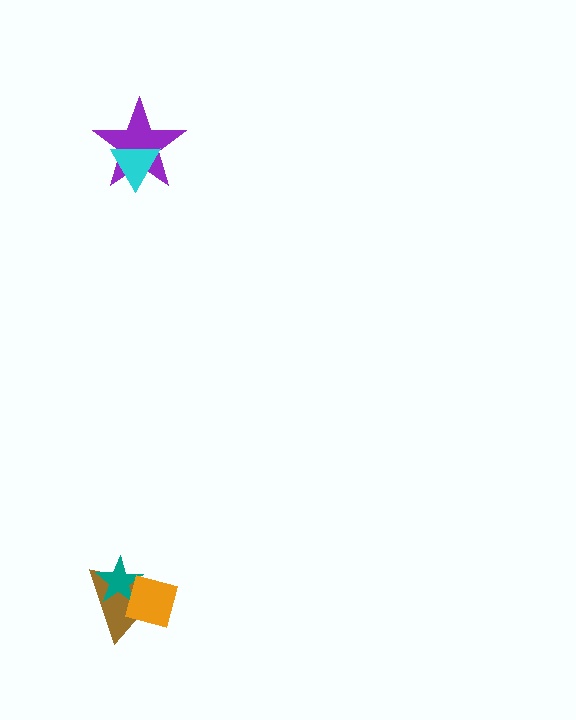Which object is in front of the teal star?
The orange square is in front of the teal star.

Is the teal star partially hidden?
Yes, it is partially covered by another shape.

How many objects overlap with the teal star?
2 objects overlap with the teal star.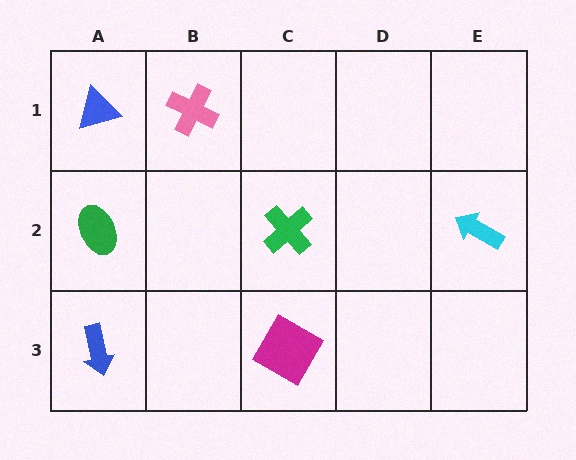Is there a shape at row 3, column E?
No, that cell is empty.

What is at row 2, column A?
A green ellipse.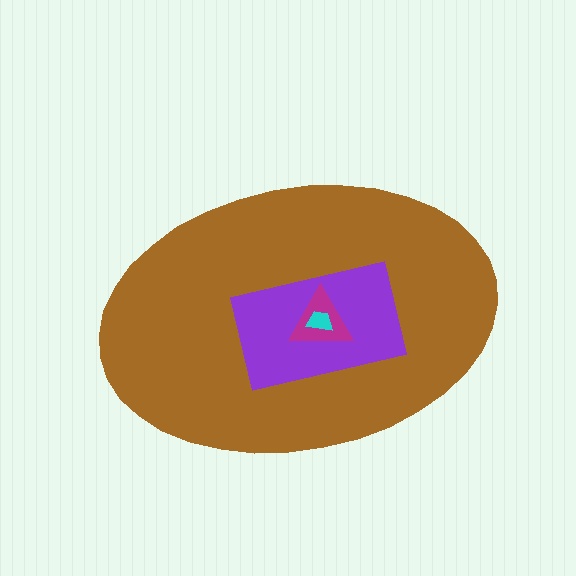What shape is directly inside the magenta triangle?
The cyan trapezoid.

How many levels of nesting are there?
4.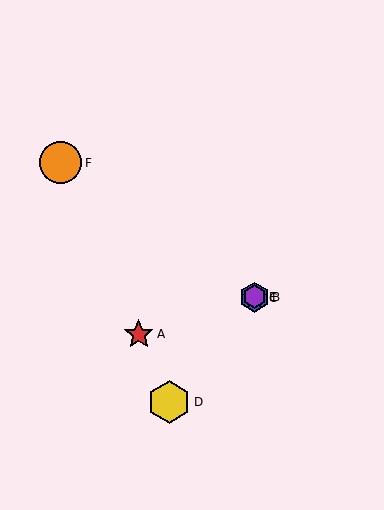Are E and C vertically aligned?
Yes, both are at x≈254.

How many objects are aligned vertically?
3 objects (B, C, E) are aligned vertically.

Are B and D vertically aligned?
No, B is at x≈254 and D is at x≈169.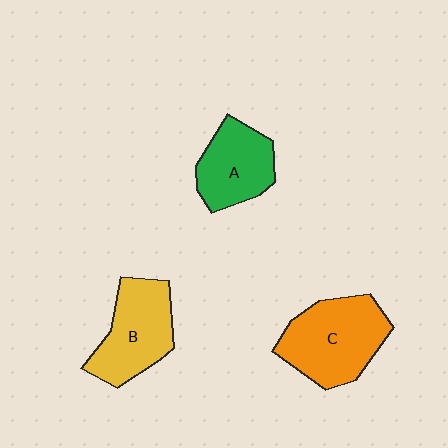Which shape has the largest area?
Shape C (orange).